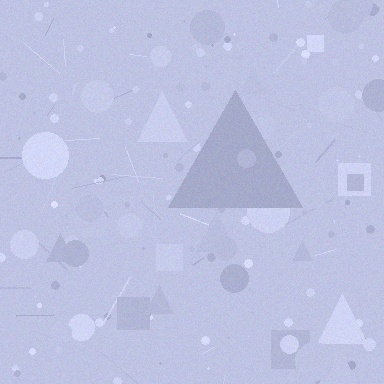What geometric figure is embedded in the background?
A triangle is embedded in the background.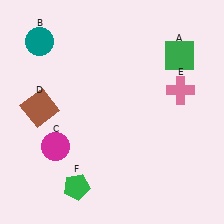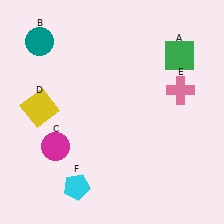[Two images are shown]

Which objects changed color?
D changed from brown to yellow. F changed from green to cyan.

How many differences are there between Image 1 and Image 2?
There are 2 differences between the two images.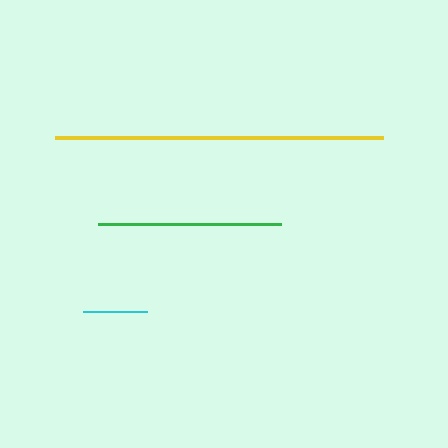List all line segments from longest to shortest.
From longest to shortest: yellow, green, cyan.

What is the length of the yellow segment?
The yellow segment is approximately 328 pixels long.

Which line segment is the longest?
The yellow line is the longest at approximately 328 pixels.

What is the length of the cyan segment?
The cyan segment is approximately 64 pixels long.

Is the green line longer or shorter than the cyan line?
The green line is longer than the cyan line.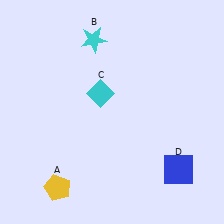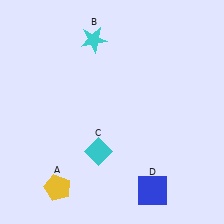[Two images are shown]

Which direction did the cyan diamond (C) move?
The cyan diamond (C) moved down.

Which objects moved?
The objects that moved are: the cyan diamond (C), the blue square (D).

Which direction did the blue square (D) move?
The blue square (D) moved left.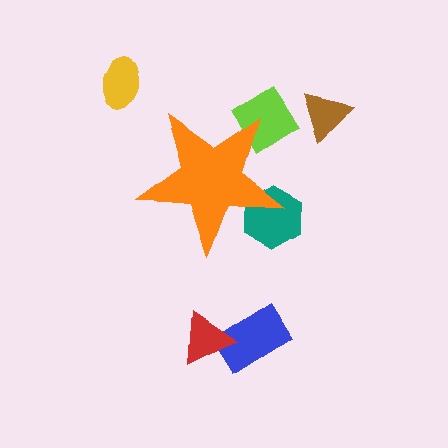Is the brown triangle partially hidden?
No, the brown triangle is fully visible.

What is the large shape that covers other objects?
An orange star.